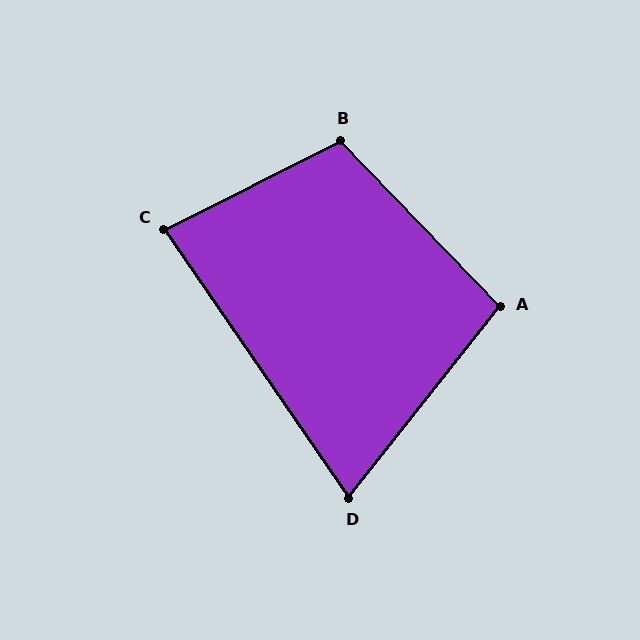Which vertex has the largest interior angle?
B, at approximately 107 degrees.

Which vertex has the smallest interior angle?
D, at approximately 73 degrees.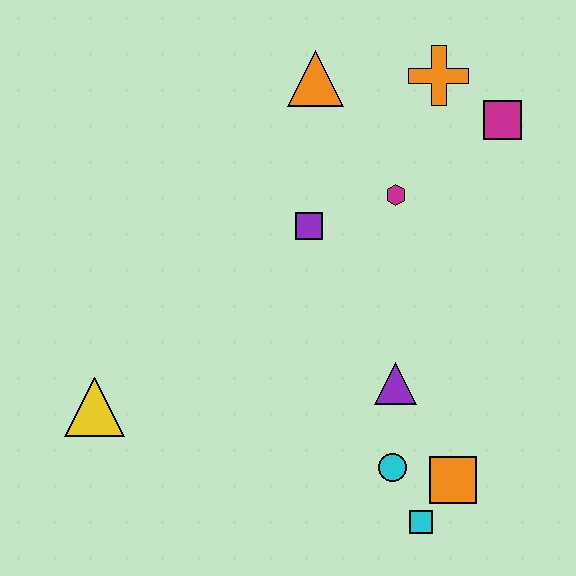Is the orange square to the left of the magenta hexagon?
No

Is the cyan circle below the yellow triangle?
Yes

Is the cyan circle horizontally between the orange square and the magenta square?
No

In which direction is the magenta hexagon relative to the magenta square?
The magenta hexagon is to the left of the magenta square.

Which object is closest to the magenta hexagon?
The purple square is closest to the magenta hexagon.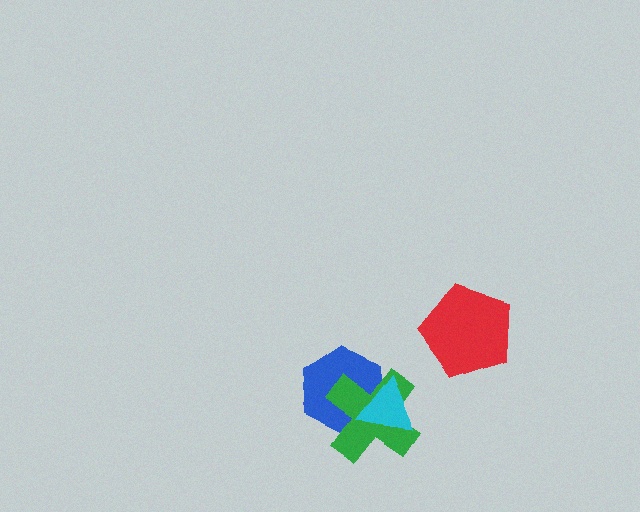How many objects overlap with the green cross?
2 objects overlap with the green cross.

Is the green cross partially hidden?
Yes, it is partially covered by another shape.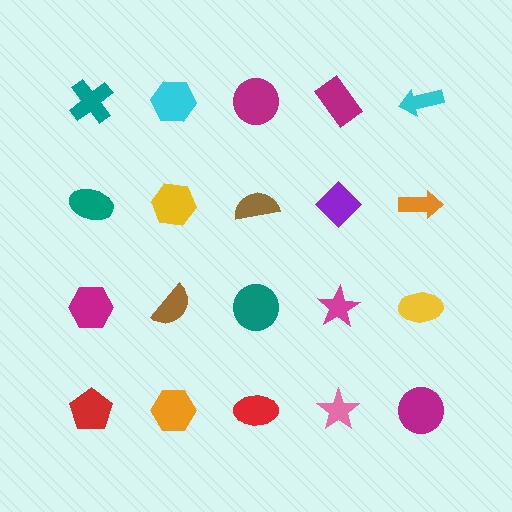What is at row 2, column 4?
A purple diamond.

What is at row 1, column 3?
A magenta circle.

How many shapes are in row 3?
5 shapes.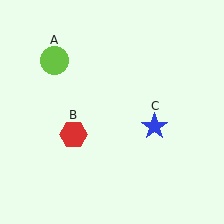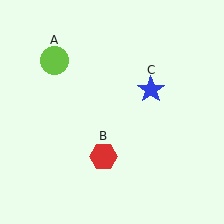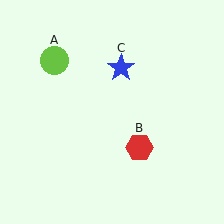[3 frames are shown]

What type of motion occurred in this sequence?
The red hexagon (object B), blue star (object C) rotated counterclockwise around the center of the scene.